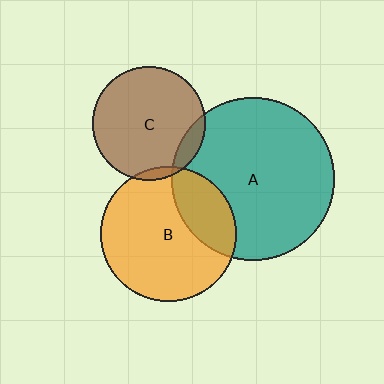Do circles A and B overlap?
Yes.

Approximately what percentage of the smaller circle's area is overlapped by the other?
Approximately 25%.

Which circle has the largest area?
Circle A (teal).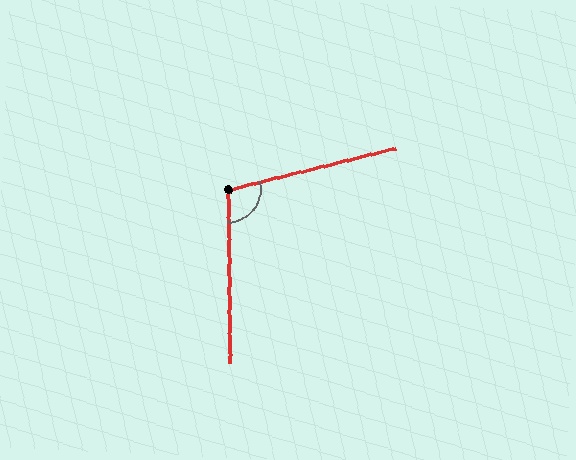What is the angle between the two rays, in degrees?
Approximately 103 degrees.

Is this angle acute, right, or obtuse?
It is obtuse.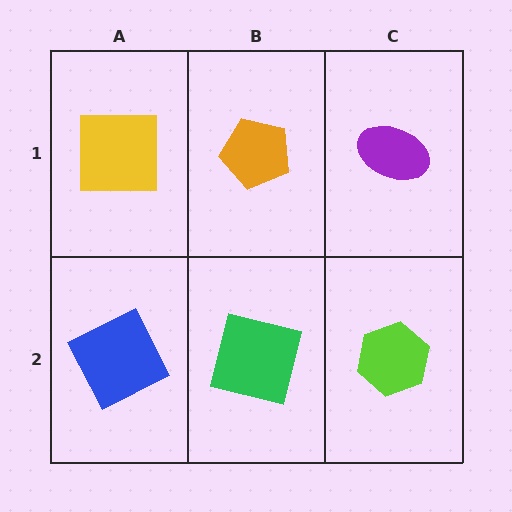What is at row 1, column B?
An orange pentagon.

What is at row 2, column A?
A blue square.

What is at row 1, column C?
A purple ellipse.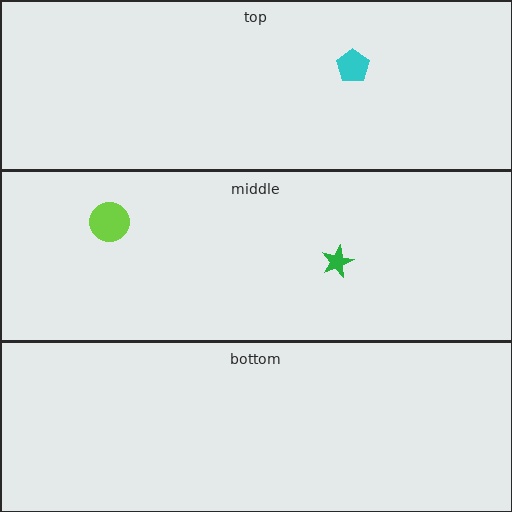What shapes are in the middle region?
The green star, the lime circle.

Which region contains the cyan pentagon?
The top region.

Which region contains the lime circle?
The middle region.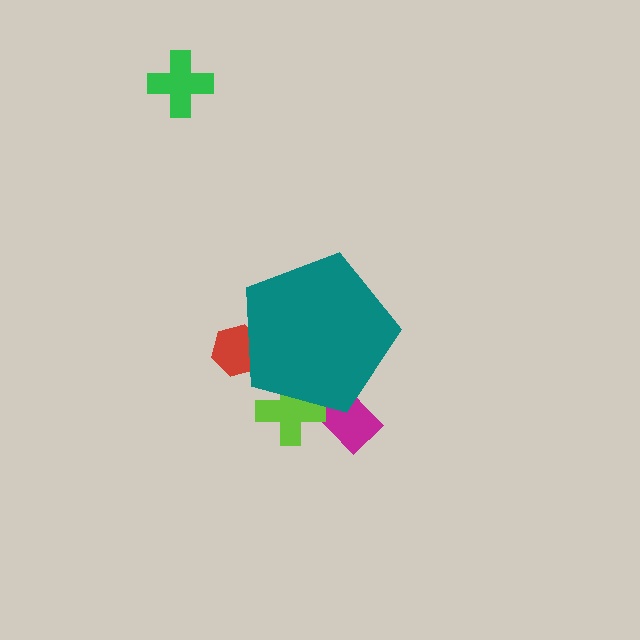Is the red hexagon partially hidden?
Yes, the red hexagon is partially hidden behind the teal pentagon.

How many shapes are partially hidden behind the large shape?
3 shapes are partially hidden.